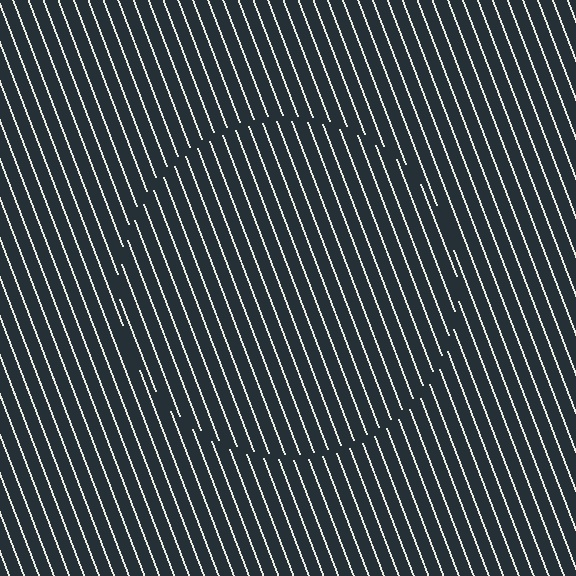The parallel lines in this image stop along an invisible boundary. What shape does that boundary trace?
An illusory circle. The interior of the shape contains the same grating, shifted by half a period — the contour is defined by the phase discontinuity where line-ends from the inner and outer gratings abut.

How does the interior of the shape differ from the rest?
The interior of the shape contains the same grating, shifted by half a period — the contour is defined by the phase discontinuity where line-ends from the inner and outer gratings abut.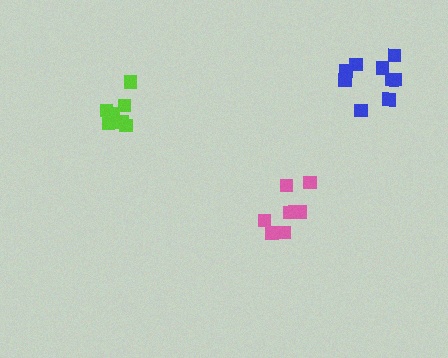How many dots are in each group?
Group 1: 8 dots, Group 2: 9 dots, Group 3: 7 dots (24 total).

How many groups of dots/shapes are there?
There are 3 groups.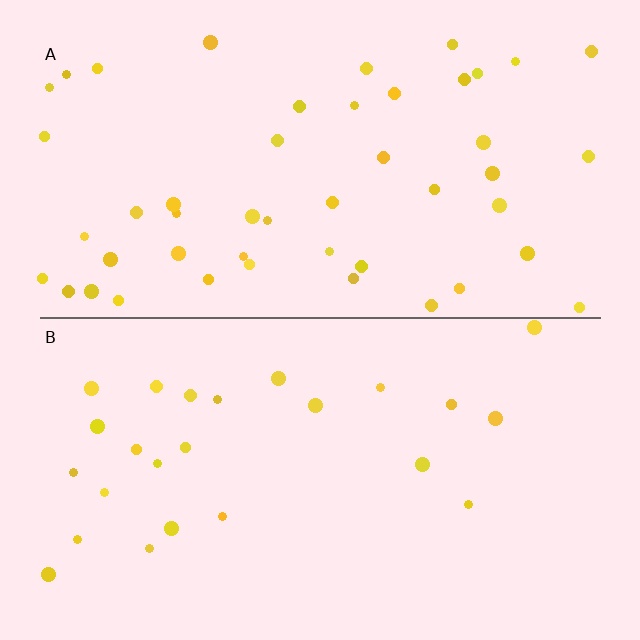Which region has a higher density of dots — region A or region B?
A (the top).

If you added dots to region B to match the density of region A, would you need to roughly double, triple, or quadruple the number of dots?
Approximately double.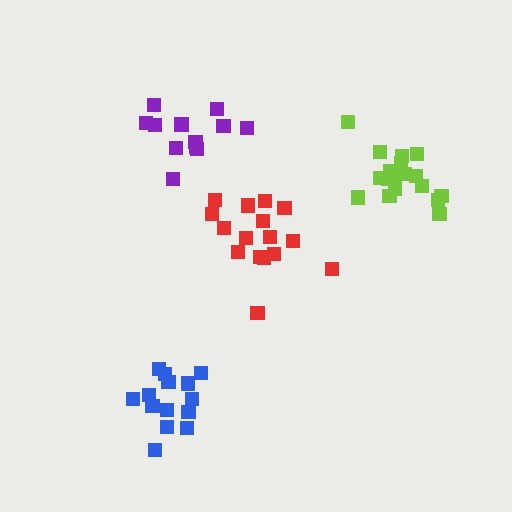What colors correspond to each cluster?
The clusters are colored: purple, red, blue, lime.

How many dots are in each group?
Group 1: 12 dots, Group 2: 17 dots, Group 3: 14 dots, Group 4: 18 dots (61 total).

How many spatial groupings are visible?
There are 4 spatial groupings.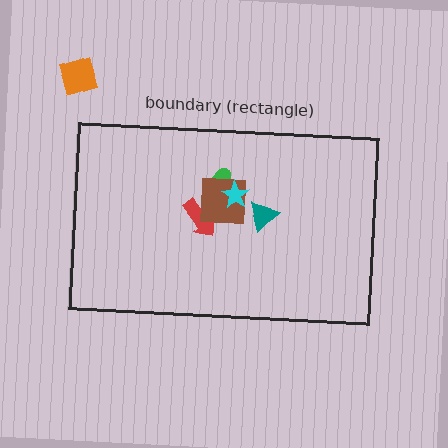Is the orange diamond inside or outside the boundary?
Outside.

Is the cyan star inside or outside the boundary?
Inside.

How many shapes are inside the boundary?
5 inside, 1 outside.